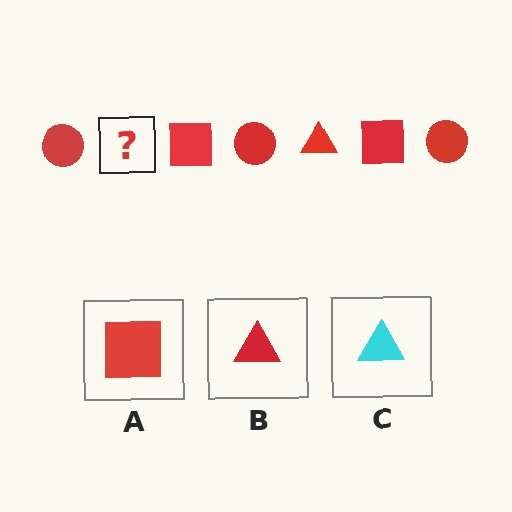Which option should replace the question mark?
Option B.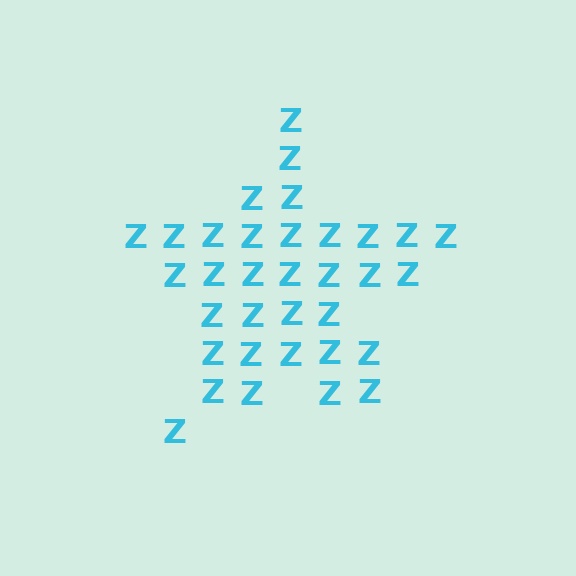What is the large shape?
The large shape is a star.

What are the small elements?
The small elements are letter Z's.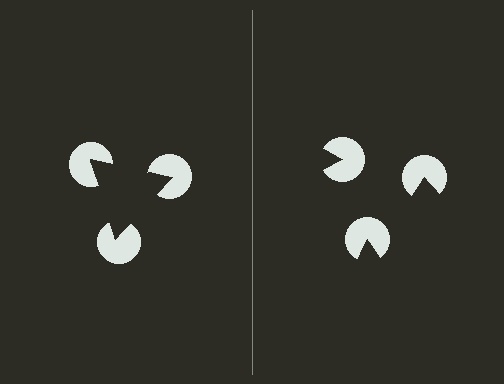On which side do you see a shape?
An illusory triangle appears on the left side. On the right side the wedge cuts are rotated, so no coherent shape forms.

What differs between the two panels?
The pac-man discs are positioned identically on both sides; only the wedge orientations differ. On the left they align to a triangle; on the right they are misaligned.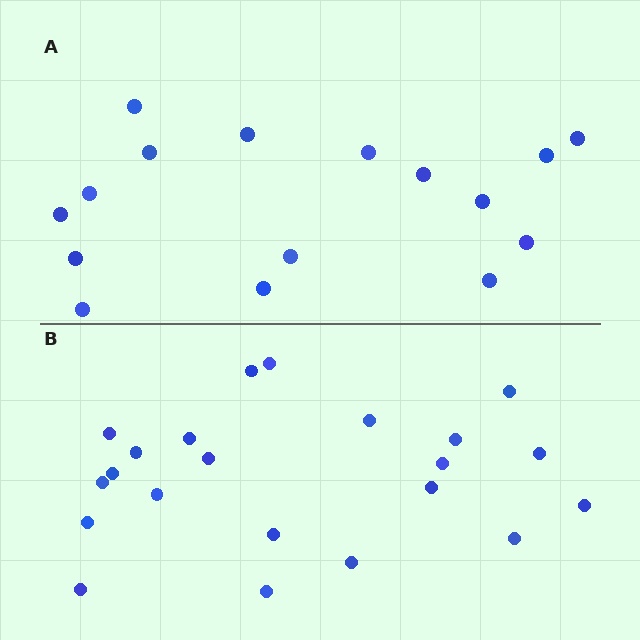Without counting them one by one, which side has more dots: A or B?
Region B (the bottom region) has more dots.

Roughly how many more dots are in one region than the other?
Region B has about 6 more dots than region A.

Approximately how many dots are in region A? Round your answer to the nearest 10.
About 20 dots. (The exact count is 16, which rounds to 20.)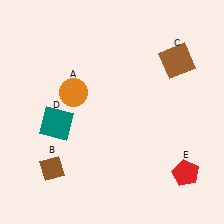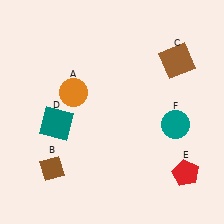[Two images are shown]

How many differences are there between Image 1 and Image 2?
There is 1 difference between the two images.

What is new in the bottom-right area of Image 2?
A teal circle (F) was added in the bottom-right area of Image 2.